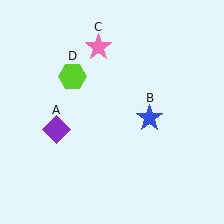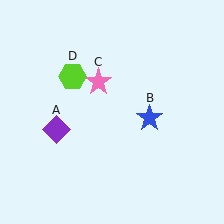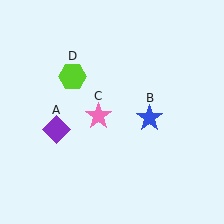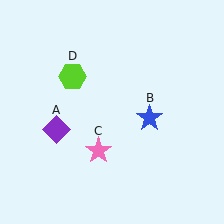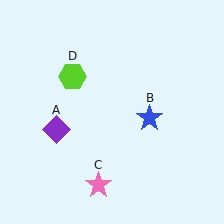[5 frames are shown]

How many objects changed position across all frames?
1 object changed position: pink star (object C).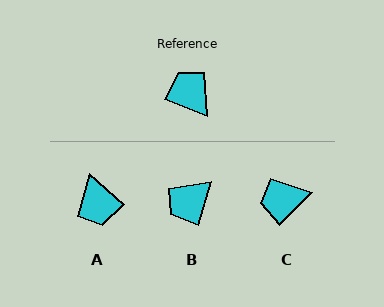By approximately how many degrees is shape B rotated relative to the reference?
Approximately 95 degrees counter-clockwise.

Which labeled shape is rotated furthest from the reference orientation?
A, about 161 degrees away.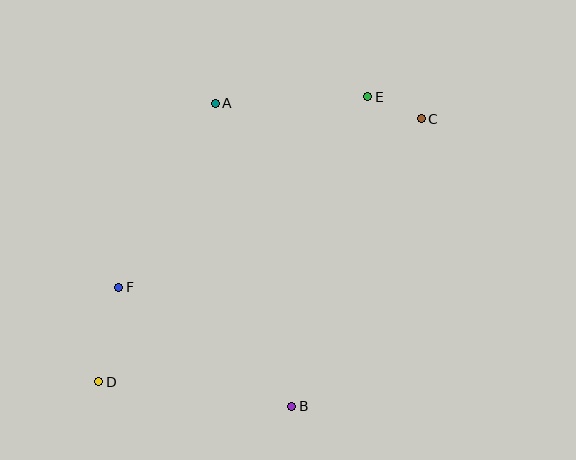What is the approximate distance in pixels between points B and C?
The distance between B and C is approximately 315 pixels.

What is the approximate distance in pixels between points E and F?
The distance between E and F is approximately 314 pixels.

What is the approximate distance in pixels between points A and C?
The distance between A and C is approximately 207 pixels.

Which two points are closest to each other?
Points C and E are closest to each other.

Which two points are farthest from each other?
Points C and D are farthest from each other.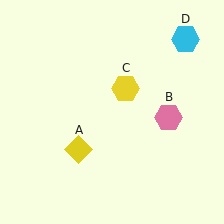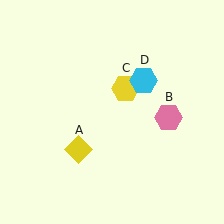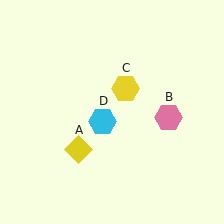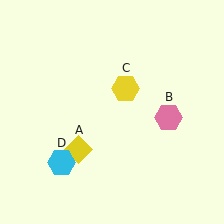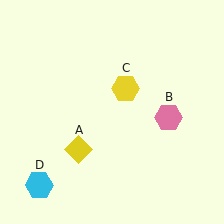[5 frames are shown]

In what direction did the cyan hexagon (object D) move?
The cyan hexagon (object D) moved down and to the left.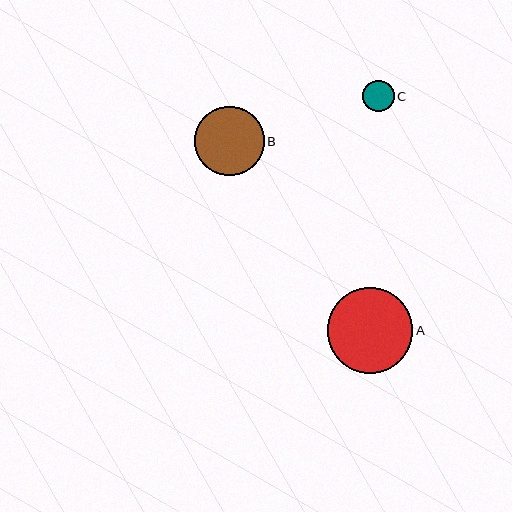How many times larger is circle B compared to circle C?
Circle B is approximately 2.2 times the size of circle C.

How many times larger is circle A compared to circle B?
Circle A is approximately 1.2 times the size of circle B.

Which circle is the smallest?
Circle C is the smallest with a size of approximately 32 pixels.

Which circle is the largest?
Circle A is the largest with a size of approximately 86 pixels.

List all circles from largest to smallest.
From largest to smallest: A, B, C.